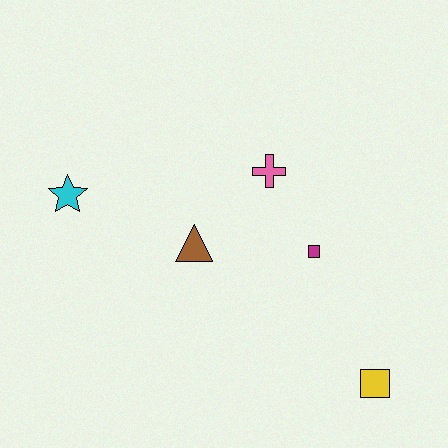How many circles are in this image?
There are no circles.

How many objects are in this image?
There are 5 objects.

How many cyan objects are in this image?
There is 1 cyan object.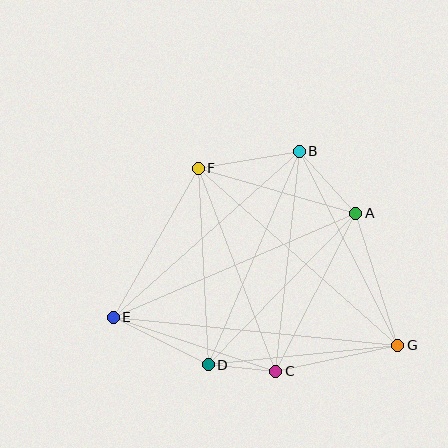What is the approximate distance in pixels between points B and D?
The distance between B and D is approximately 232 pixels.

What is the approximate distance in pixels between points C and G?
The distance between C and G is approximately 125 pixels.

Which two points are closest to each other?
Points C and D are closest to each other.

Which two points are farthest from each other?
Points E and G are farthest from each other.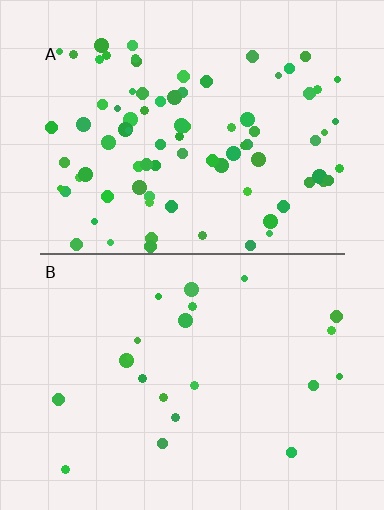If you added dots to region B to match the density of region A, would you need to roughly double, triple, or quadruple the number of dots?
Approximately quadruple.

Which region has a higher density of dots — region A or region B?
A (the top).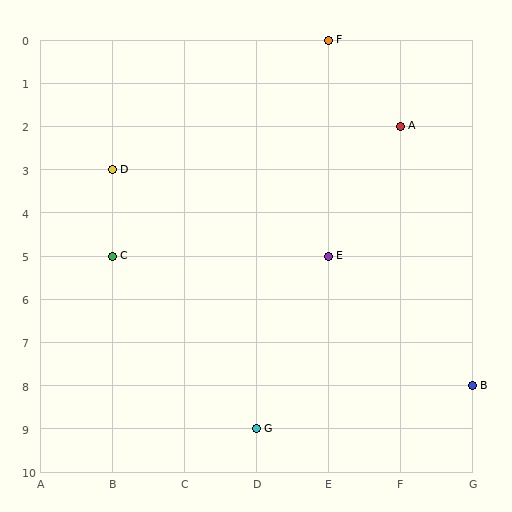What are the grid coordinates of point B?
Point B is at grid coordinates (G, 8).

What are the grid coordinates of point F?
Point F is at grid coordinates (E, 0).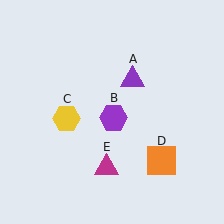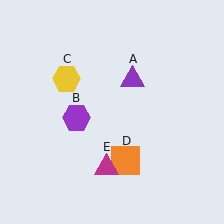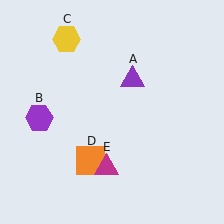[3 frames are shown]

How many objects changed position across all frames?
3 objects changed position: purple hexagon (object B), yellow hexagon (object C), orange square (object D).